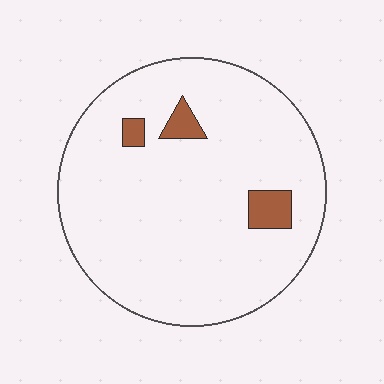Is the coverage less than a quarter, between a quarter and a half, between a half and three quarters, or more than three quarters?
Less than a quarter.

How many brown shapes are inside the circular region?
3.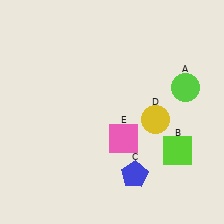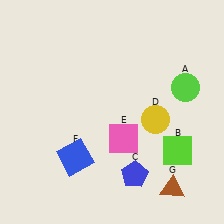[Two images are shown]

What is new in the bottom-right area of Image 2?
A brown triangle (G) was added in the bottom-right area of Image 2.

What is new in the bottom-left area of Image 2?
A blue square (F) was added in the bottom-left area of Image 2.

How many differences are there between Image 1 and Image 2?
There are 2 differences between the two images.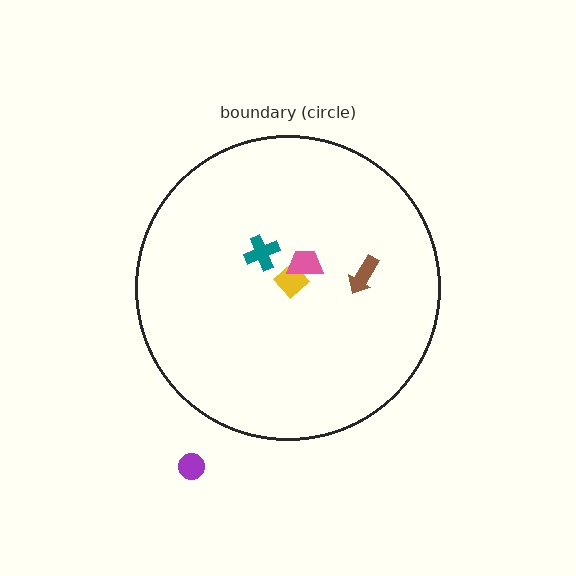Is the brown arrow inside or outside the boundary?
Inside.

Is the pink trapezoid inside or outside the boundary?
Inside.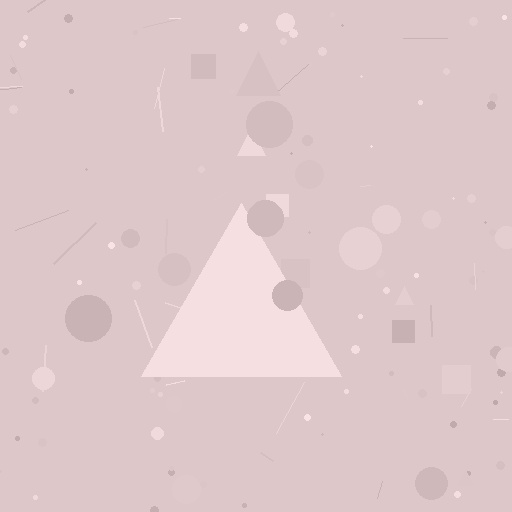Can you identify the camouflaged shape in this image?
The camouflaged shape is a triangle.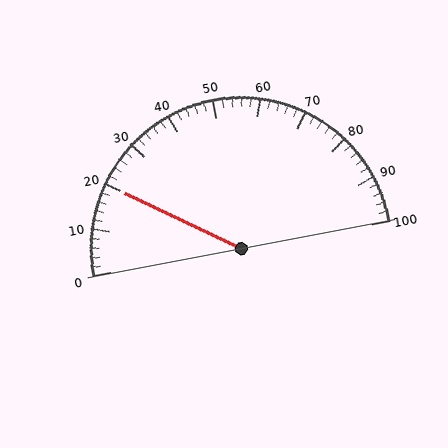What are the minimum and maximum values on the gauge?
The gauge ranges from 0 to 100.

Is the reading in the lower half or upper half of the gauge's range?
The reading is in the lower half of the range (0 to 100).